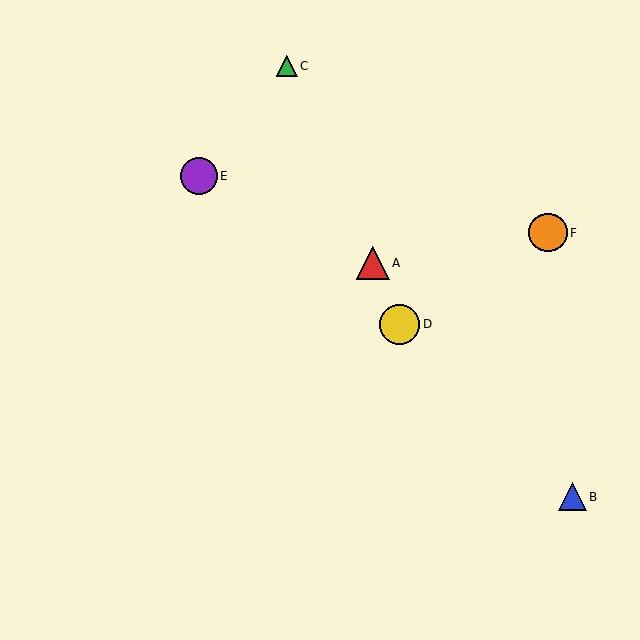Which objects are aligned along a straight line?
Objects A, C, D are aligned along a straight line.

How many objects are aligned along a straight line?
3 objects (A, C, D) are aligned along a straight line.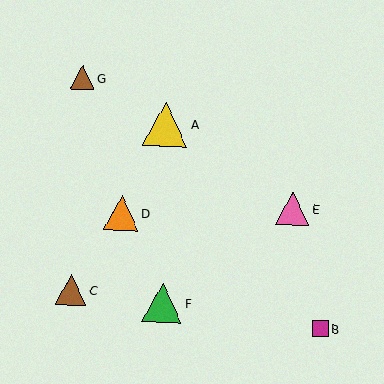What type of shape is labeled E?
Shape E is a pink triangle.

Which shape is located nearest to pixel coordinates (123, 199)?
The orange triangle (labeled D) at (121, 213) is nearest to that location.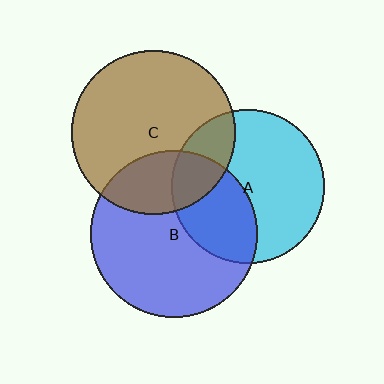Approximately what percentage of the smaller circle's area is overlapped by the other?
Approximately 35%.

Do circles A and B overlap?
Yes.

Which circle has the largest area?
Circle B (blue).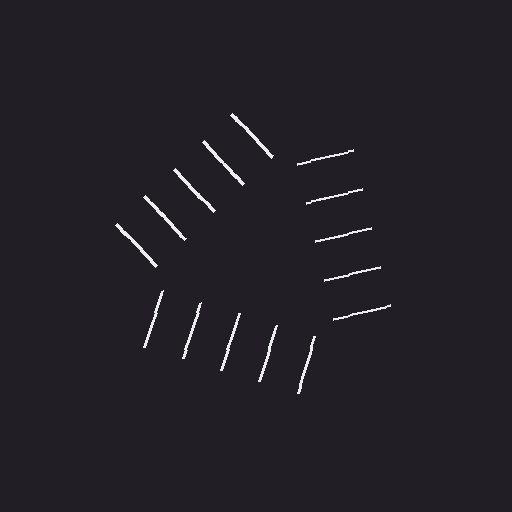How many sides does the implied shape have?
3 sides — the line-ends trace a triangle.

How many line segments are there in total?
15 — 5 along each of the 3 edges.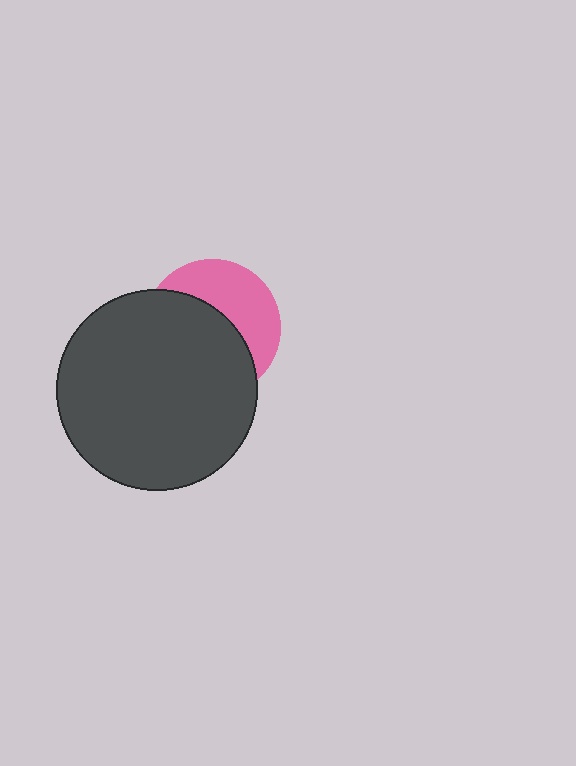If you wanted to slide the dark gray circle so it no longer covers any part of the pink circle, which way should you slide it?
Slide it toward the lower-left — that is the most direct way to separate the two shapes.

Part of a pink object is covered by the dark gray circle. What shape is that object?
It is a circle.